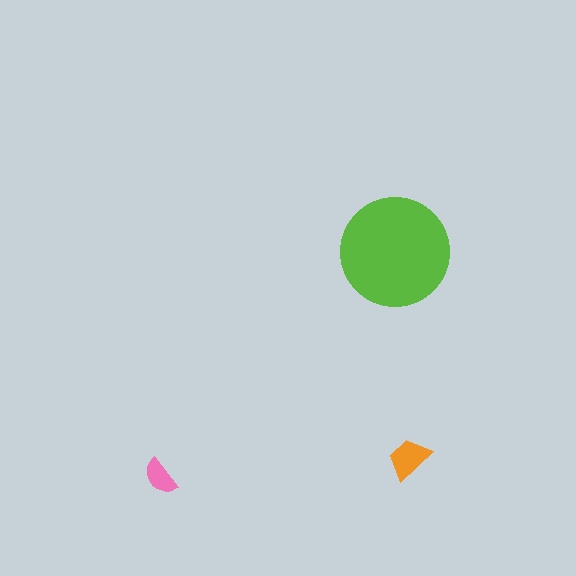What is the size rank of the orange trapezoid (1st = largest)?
2nd.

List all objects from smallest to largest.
The pink semicircle, the orange trapezoid, the lime circle.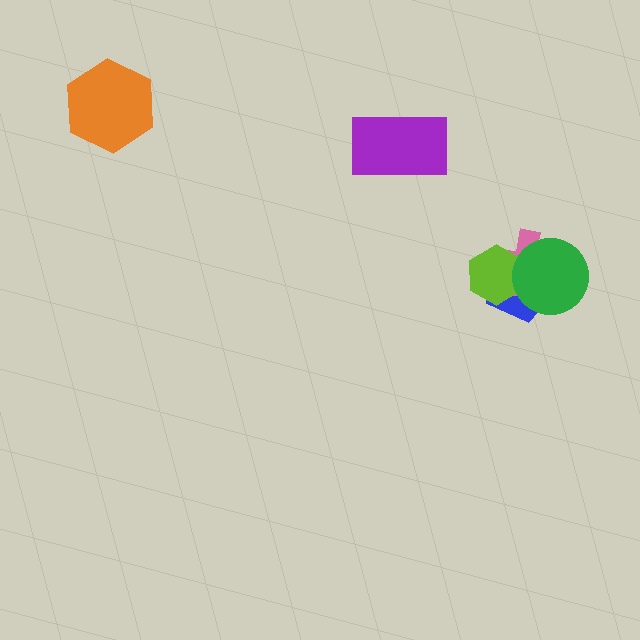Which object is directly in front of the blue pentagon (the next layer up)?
The pink cross is directly in front of the blue pentagon.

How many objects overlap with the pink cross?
3 objects overlap with the pink cross.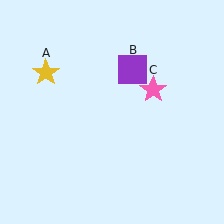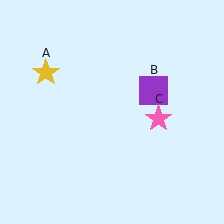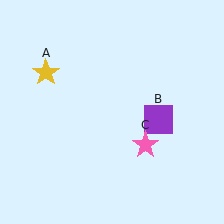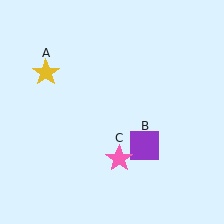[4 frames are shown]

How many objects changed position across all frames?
2 objects changed position: purple square (object B), pink star (object C).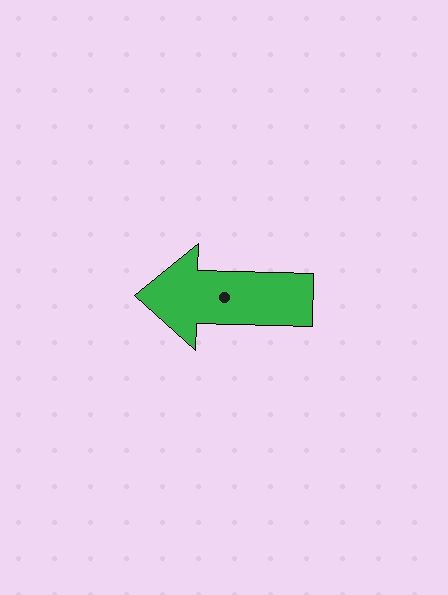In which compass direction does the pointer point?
West.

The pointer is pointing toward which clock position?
Roughly 9 o'clock.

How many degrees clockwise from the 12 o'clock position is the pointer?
Approximately 271 degrees.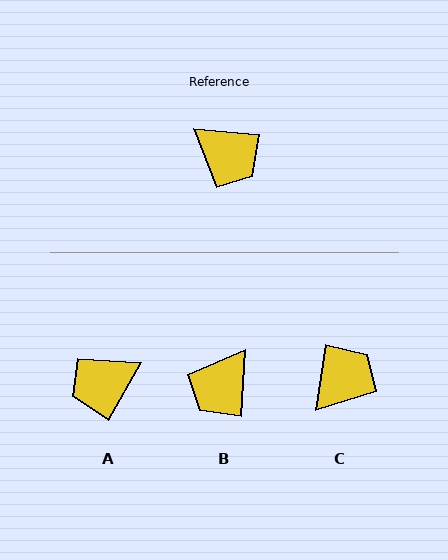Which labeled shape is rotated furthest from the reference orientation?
A, about 115 degrees away.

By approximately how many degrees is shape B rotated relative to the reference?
Approximately 88 degrees clockwise.